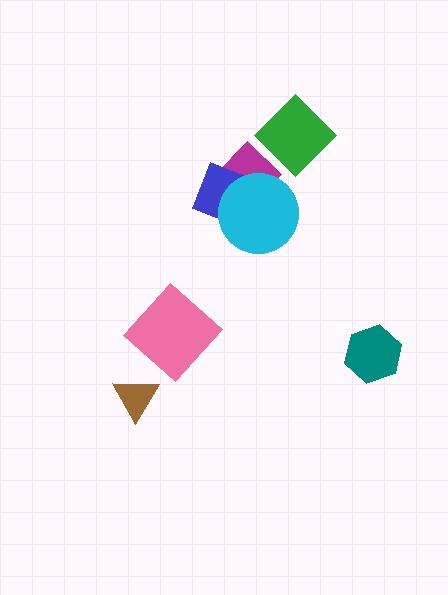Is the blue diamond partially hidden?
Yes, it is partially covered by another shape.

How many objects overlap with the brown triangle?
0 objects overlap with the brown triangle.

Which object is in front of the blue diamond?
The cyan circle is in front of the blue diamond.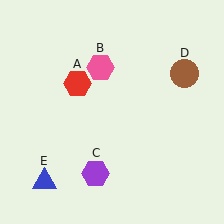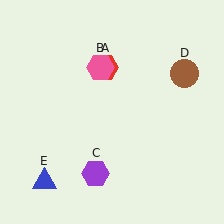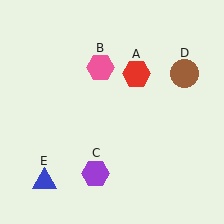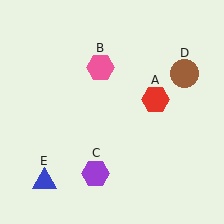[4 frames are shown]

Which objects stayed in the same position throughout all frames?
Pink hexagon (object B) and purple hexagon (object C) and brown circle (object D) and blue triangle (object E) remained stationary.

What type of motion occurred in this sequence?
The red hexagon (object A) rotated clockwise around the center of the scene.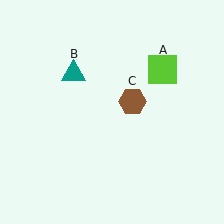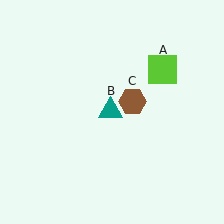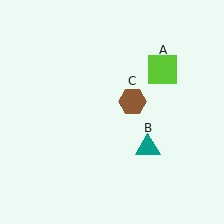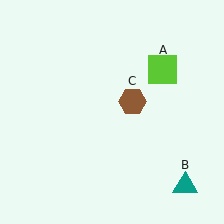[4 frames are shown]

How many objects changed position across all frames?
1 object changed position: teal triangle (object B).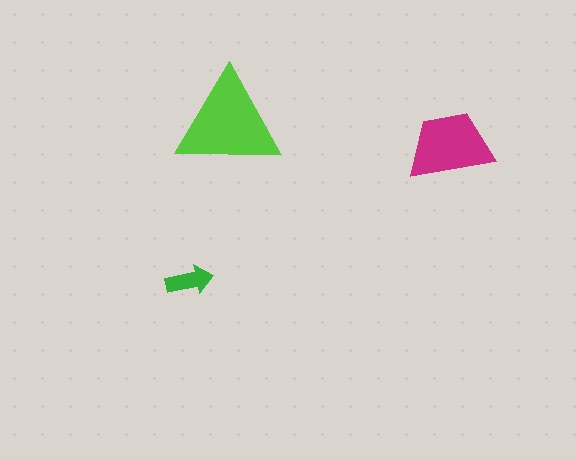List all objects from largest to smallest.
The lime triangle, the magenta trapezoid, the green arrow.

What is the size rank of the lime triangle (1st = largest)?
1st.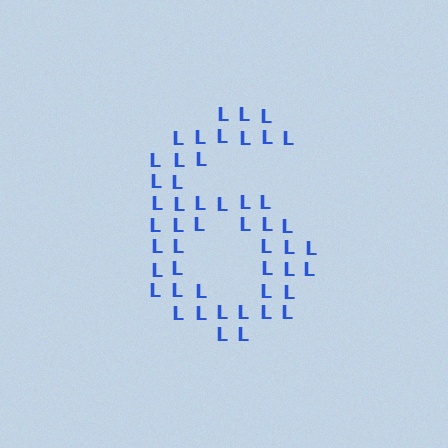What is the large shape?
The large shape is the digit 6.